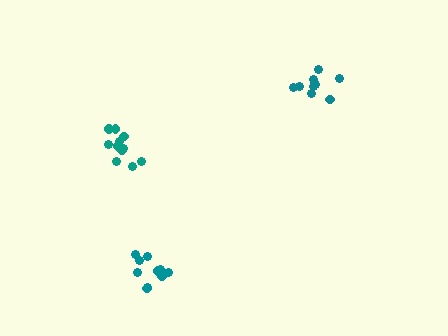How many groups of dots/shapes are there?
There are 3 groups.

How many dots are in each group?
Group 1: 9 dots, Group 2: 10 dots, Group 3: 11 dots (30 total).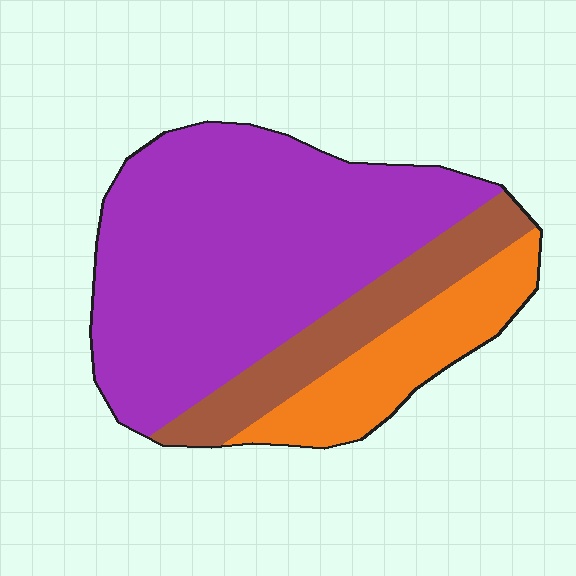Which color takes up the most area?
Purple, at roughly 65%.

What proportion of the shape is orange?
Orange covers around 20% of the shape.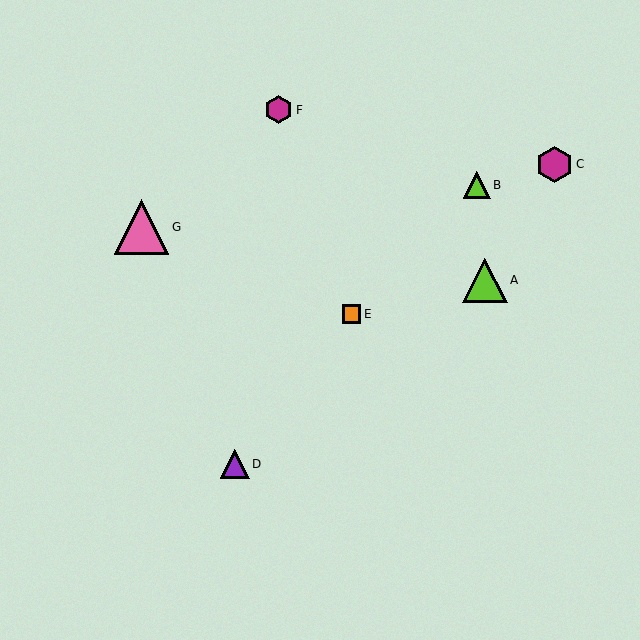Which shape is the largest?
The pink triangle (labeled G) is the largest.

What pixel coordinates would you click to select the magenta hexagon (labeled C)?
Click at (554, 164) to select the magenta hexagon C.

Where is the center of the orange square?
The center of the orange square is at (351, 314).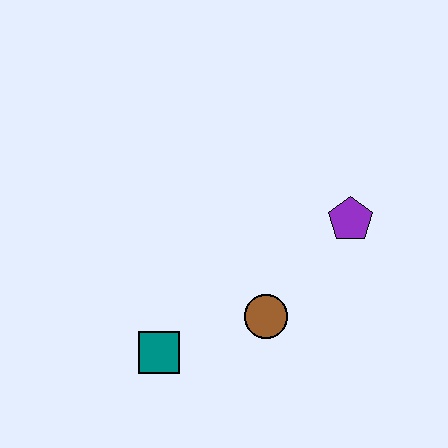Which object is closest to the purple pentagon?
The brown circle is closest to the purple pentagon.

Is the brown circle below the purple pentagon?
Yes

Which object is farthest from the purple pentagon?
The teal square is farthest from the purple pentagon.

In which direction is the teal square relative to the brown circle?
The teal square is to the left of the brown circle.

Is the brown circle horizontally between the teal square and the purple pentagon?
Yes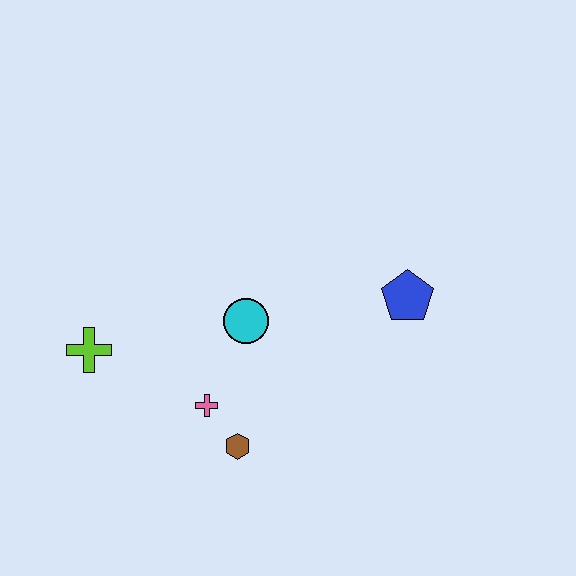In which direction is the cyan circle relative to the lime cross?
The cyan circle is to the right of the lime cross.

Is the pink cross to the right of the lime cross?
Yes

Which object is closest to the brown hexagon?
The pink cross is closest to the brown hexagon.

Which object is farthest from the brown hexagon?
The blue pentagon is farthest from the brown hexagon.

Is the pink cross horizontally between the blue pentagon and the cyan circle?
No